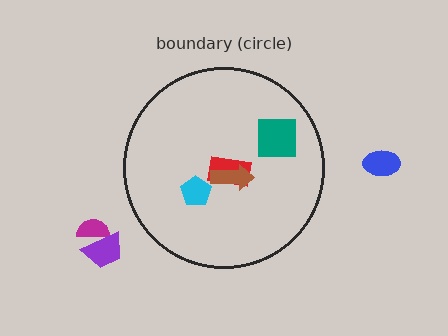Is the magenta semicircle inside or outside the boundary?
Outside.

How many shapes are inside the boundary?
4 inside, 3 outside.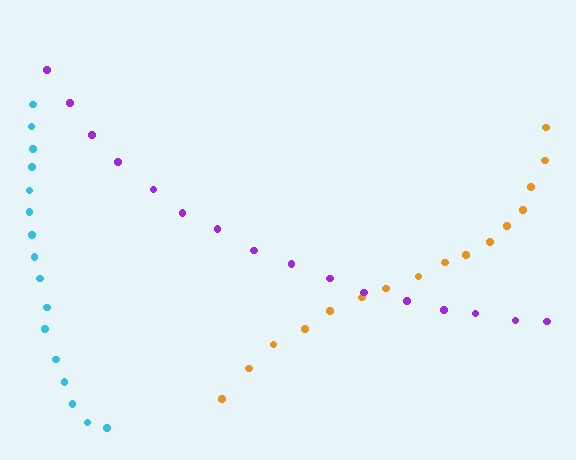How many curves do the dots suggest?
There are 3 distinct paths.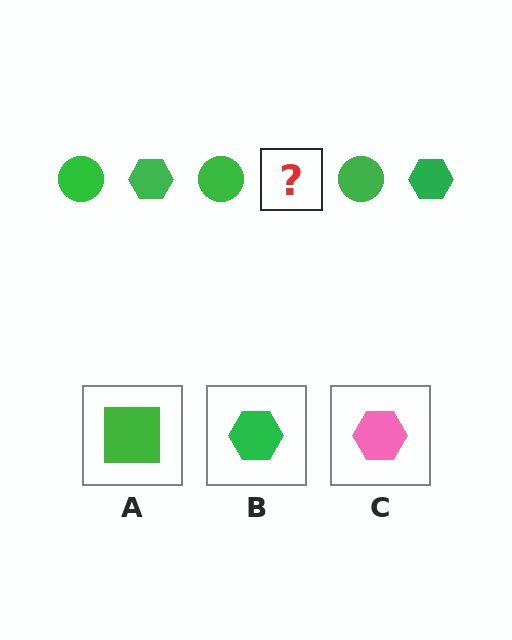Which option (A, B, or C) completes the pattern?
B.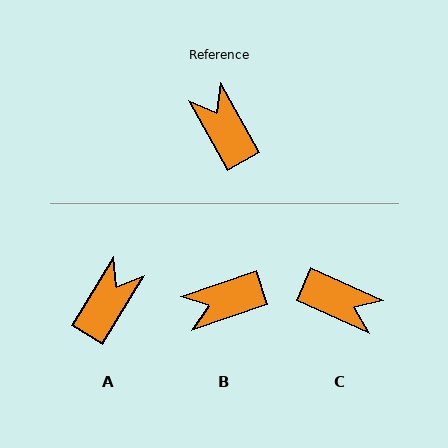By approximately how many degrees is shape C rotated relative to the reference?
Approximately 143 degrees clockwise.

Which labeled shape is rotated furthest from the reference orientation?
C, about 143 degrees away.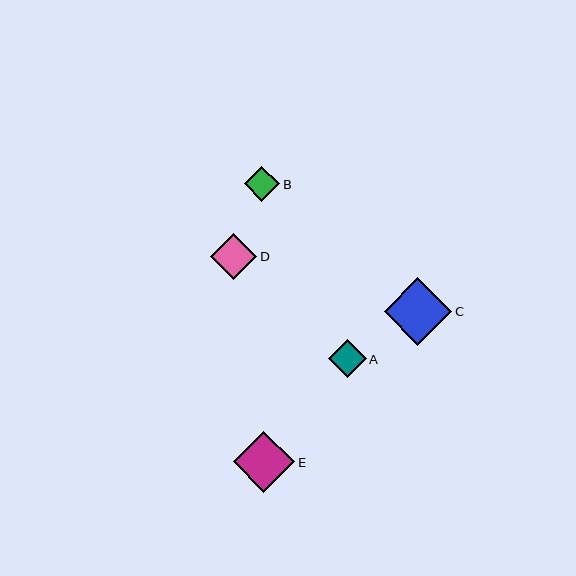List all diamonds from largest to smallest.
From largest to smallest: C, E, D, A, B.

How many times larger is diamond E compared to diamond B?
Diamond E is approximately 1.7 times the size of diamond B.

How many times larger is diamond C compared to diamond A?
Diamond C is approximately 1.8 times the size of diamond A.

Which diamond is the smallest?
Diamond B is the smallest with a size of approximately 35 pixels.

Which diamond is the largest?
Diamond C is the largest with a size of approximately 67 pixels.